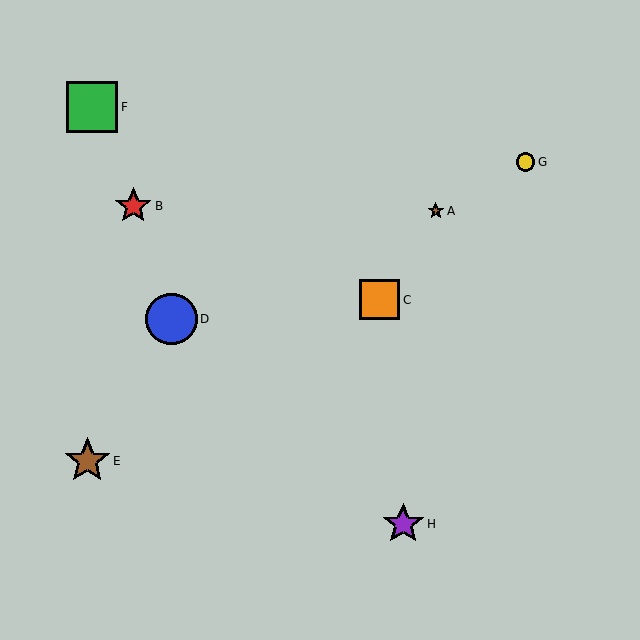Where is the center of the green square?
The center of the green square is at (92, 107).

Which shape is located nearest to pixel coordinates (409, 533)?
The purple star (labeled H) at (403, 524) is nearest to that location.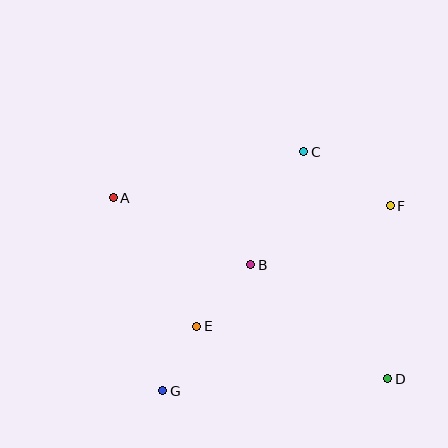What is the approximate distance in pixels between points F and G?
The distance between F and G is approximately 293 pixels.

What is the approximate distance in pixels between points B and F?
The distance between B and F is approximately 151 pixels.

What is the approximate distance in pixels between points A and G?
The distance between A and G is approximately 199 pixels.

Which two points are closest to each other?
Points E and G are closest to each other.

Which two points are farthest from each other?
Points A and D are farthest from each other.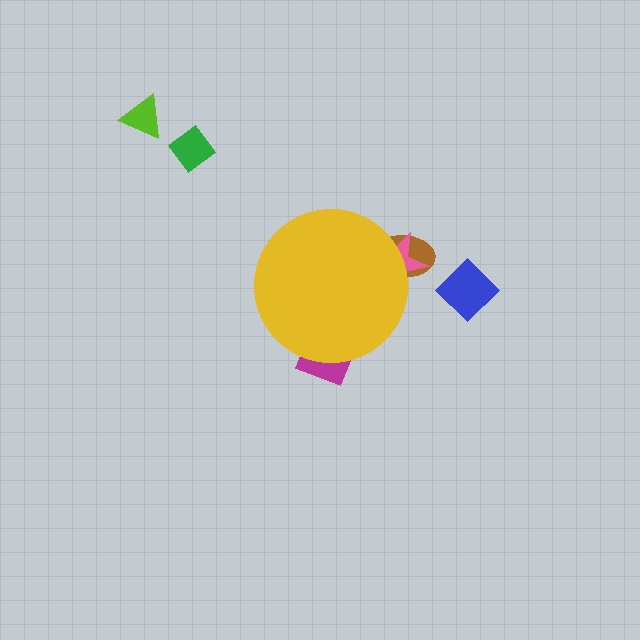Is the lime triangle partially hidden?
No, the lime triangle is fully visible.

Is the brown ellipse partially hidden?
Yes, the brown ellipse is partially hidden behind the yellow circle.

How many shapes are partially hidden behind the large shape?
3 shapes are partially hidden.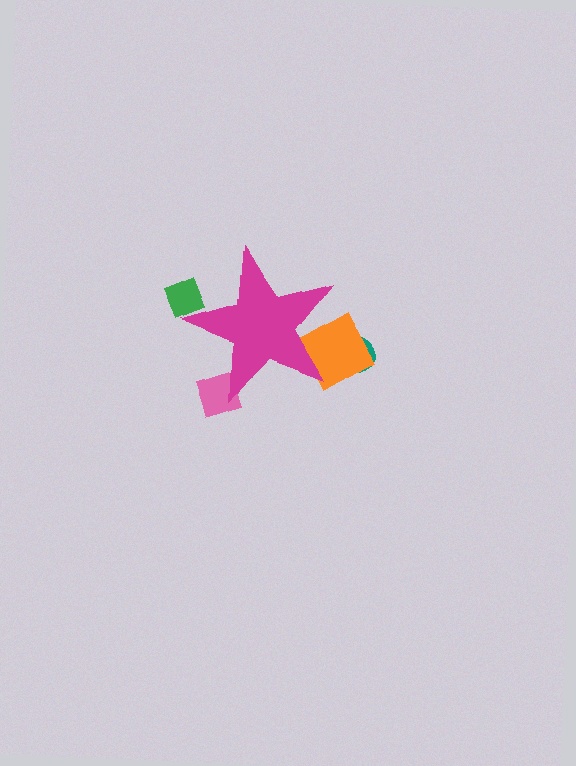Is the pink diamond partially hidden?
Yes, the pink diamond is partially hidden behind the magenta star.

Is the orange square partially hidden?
Yes, the orange square is partially hidden behind the magenta star.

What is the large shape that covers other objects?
A magenta star.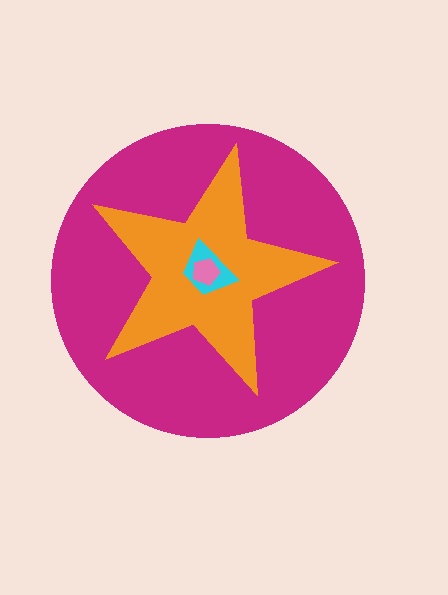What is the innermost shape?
The pink pentagon.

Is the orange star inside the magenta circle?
Yes.